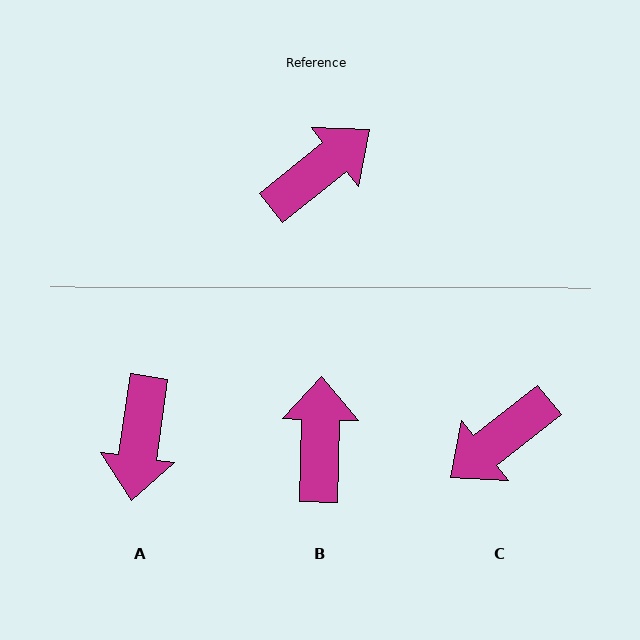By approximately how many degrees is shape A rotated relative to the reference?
Approximately 137 degrees clockwise.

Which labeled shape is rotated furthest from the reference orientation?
C, about 179 degrees away.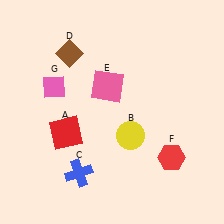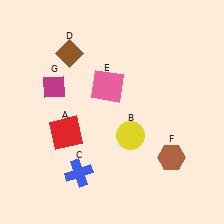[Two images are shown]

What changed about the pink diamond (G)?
In Image 1, G is pink. In Image 2, it changed to magenta.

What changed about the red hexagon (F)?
In Image 1, F is red. In Image 2, it changed to brown.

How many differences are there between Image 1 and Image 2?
There are 2 differences between the two images.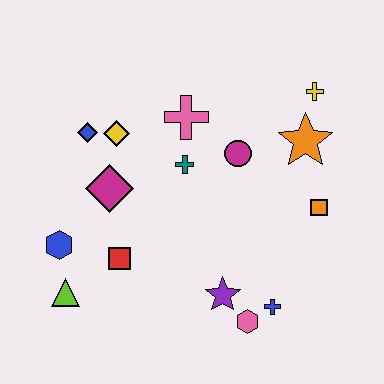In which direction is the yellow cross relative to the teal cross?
The yellow cross is to the right of the teal cross.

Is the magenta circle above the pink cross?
No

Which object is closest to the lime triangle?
The blue hexagon is closest to the lime triangle.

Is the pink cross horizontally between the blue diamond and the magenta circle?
Yes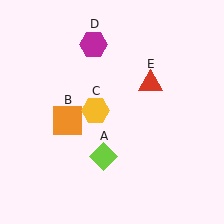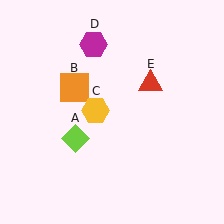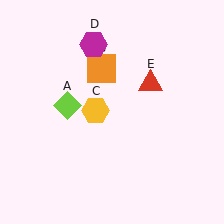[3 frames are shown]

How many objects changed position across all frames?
2 objects changed position: lime diamond (object A), orange square (object B).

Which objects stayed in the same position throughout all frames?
Yellow hexagon (object C) and magenta hexagon (object D) and red triangle (object E) remained stationary.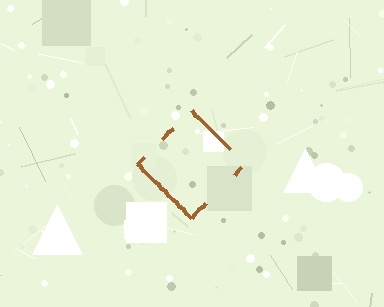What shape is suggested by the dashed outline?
The dashed outline suggests a diamond.